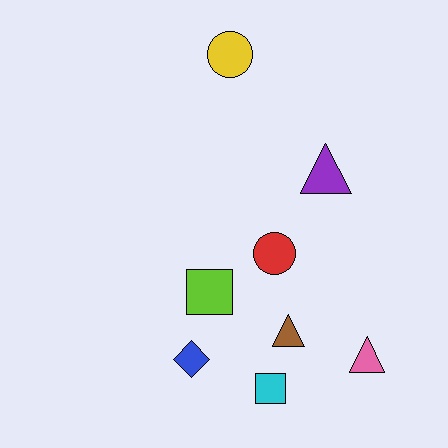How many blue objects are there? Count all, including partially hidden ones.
There is 1 blue object.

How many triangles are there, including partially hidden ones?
There are 3 triangles.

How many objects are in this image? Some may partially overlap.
There are 8 objects.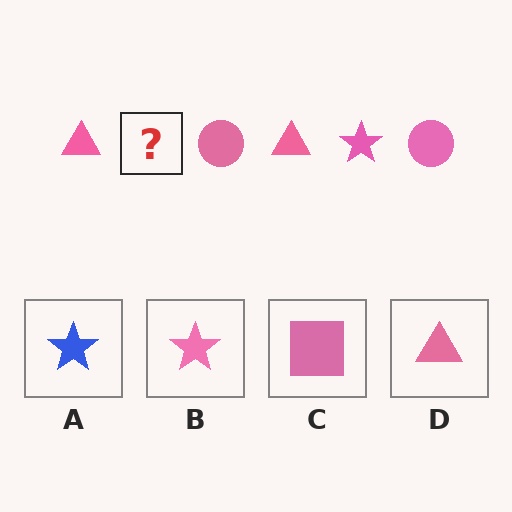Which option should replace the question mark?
Option B.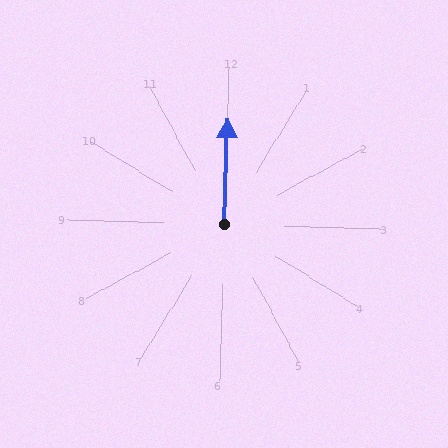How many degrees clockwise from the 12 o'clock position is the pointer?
Approximately 0 degrees.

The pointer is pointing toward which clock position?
Roughly 12 o'clock.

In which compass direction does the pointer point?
North.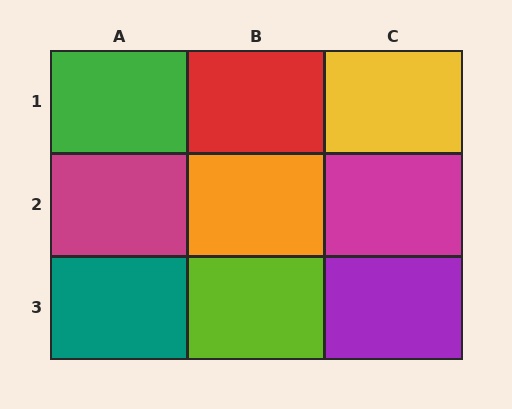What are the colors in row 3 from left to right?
Teal, lime, purple.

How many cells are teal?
1 cell is teal.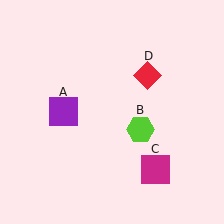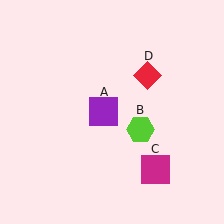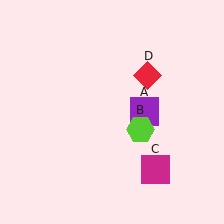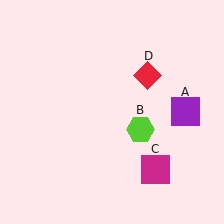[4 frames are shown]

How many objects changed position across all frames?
1 object changed position: purple square (object A).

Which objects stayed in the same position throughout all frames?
Lime hexagon (object B) and magenta square (object C) and red diamond (object D) remained stationary.